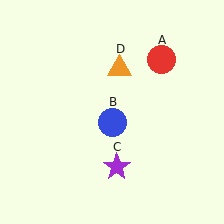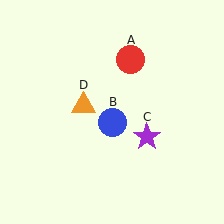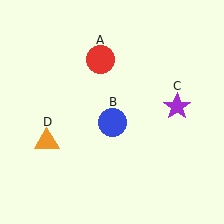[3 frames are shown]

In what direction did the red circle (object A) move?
The red circle (object A) moved left.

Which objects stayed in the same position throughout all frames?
Blue circle (object B) remained stationary.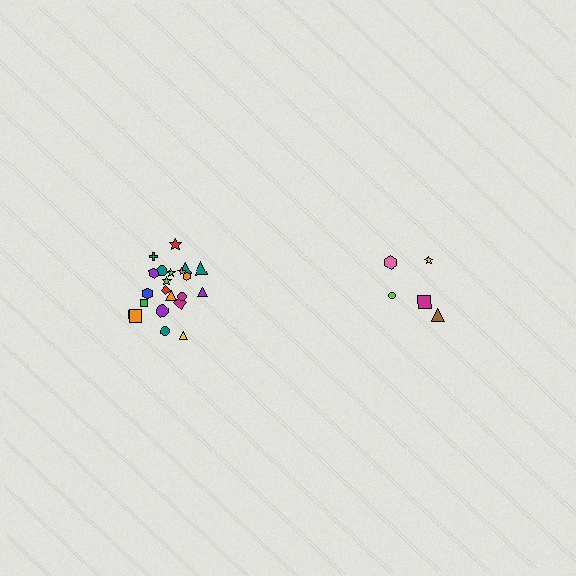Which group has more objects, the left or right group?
The left group.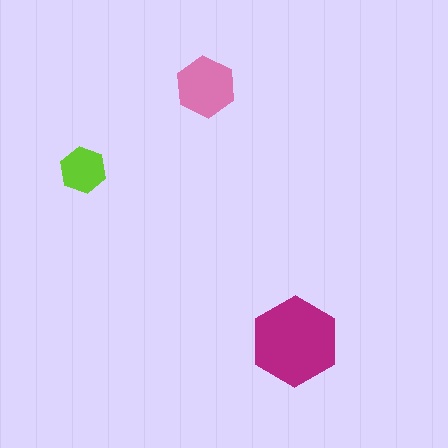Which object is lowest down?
The magenta hexagon is bottommost.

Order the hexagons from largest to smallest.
the magenta one, the pink one, the lime one.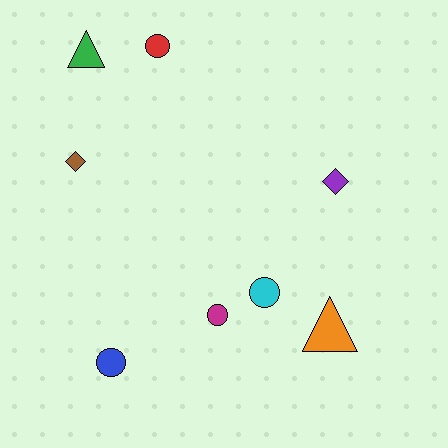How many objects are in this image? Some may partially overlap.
There are 8 objects.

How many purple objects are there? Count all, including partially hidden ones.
There is 1 purple object.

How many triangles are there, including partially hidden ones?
There are 2 triangles.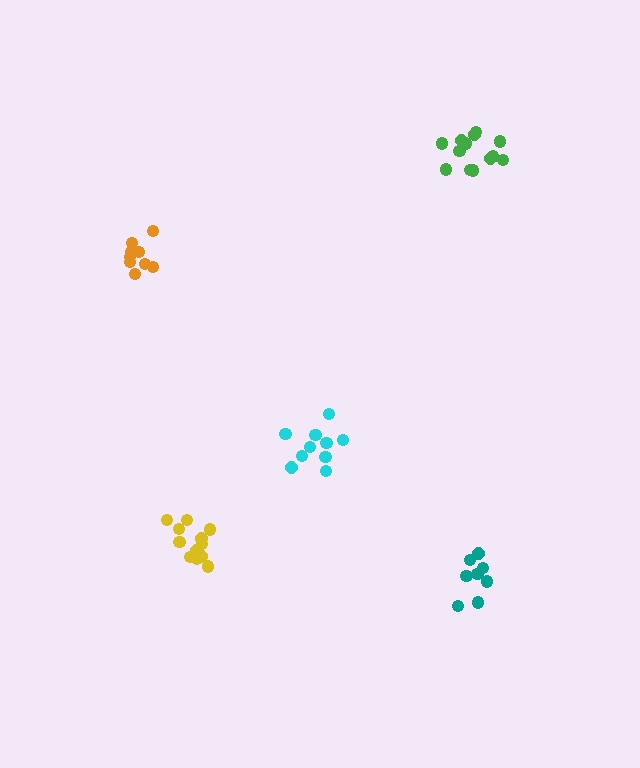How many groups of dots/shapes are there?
There are 5 groups.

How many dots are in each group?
Group 1: 14 dots, Group 2: 10 dots, Group 3: 13 dots, Group 4: 8 dots, Group 5: 9 dots (54 total).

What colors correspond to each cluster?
The clusters are colored: yellow, cyan, green, teal, orange.